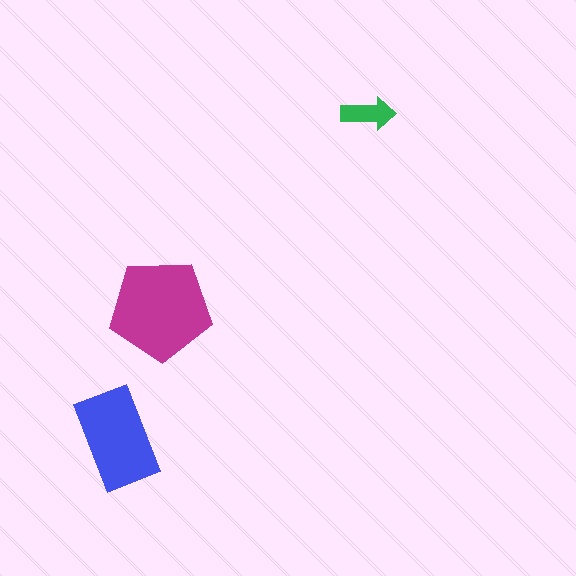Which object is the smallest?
The green arrow.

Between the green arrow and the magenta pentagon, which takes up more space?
The magenta pentagon.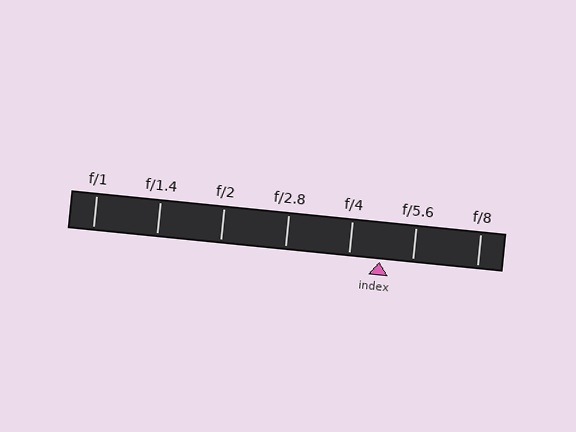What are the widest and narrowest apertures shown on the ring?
The widest aperture shown is f/1 and the narrowest is f/8.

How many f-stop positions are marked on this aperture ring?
There are 7 f-stop positions marked.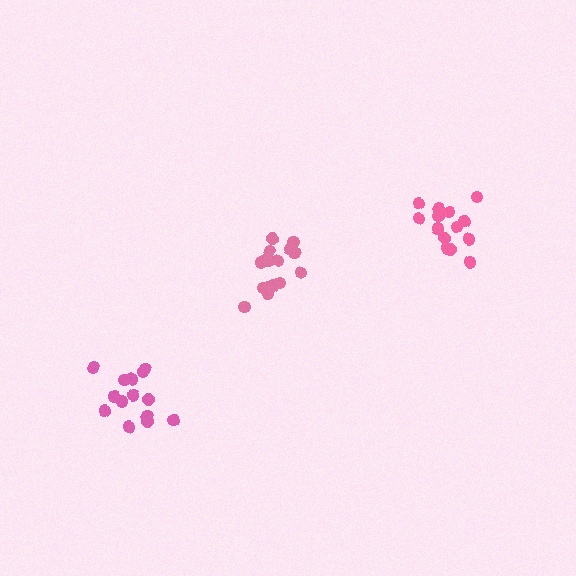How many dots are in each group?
Group 1: 16 dots, Group 2: 14 dots, Group 3: 14 dots (44 total).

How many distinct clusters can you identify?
There are 3 distinct clusters.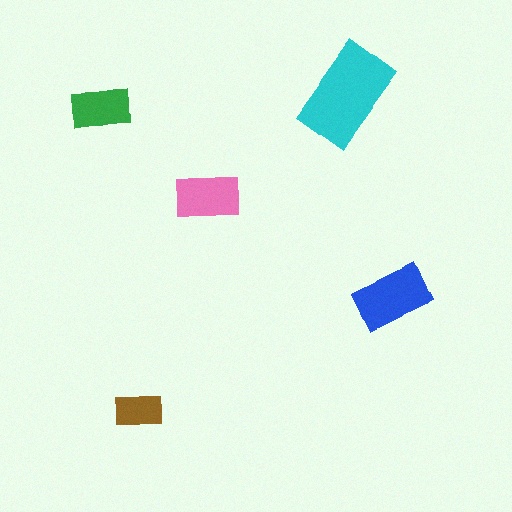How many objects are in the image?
There are 5 objects in the image.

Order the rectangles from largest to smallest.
the cyan one, the blue one, the pink one, the green one, the brown one.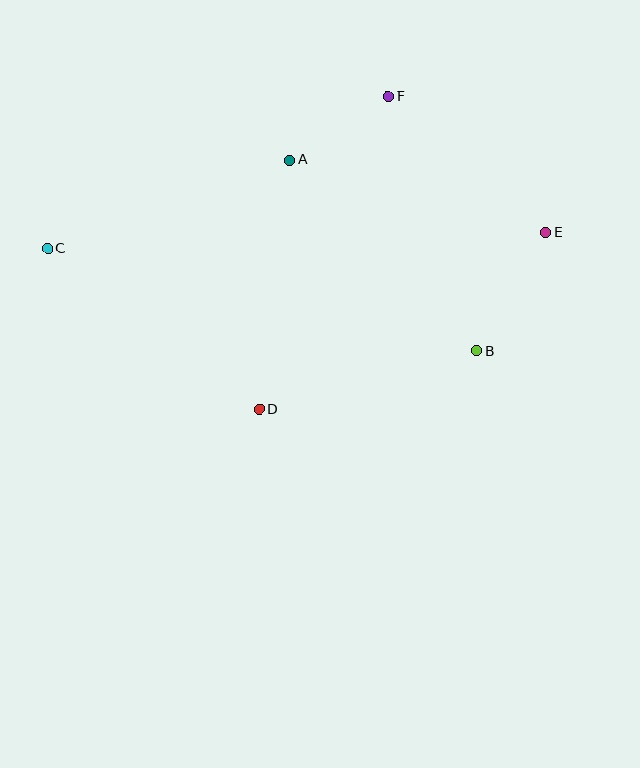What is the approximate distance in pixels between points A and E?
The distance between A and E is approximately 266 pixels.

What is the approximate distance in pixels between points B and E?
The distance between B and E is approximately 137 pixels.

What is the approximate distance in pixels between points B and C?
The distance between B and C is approximately 441 pixels.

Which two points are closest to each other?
Points A and F are closest to each other.